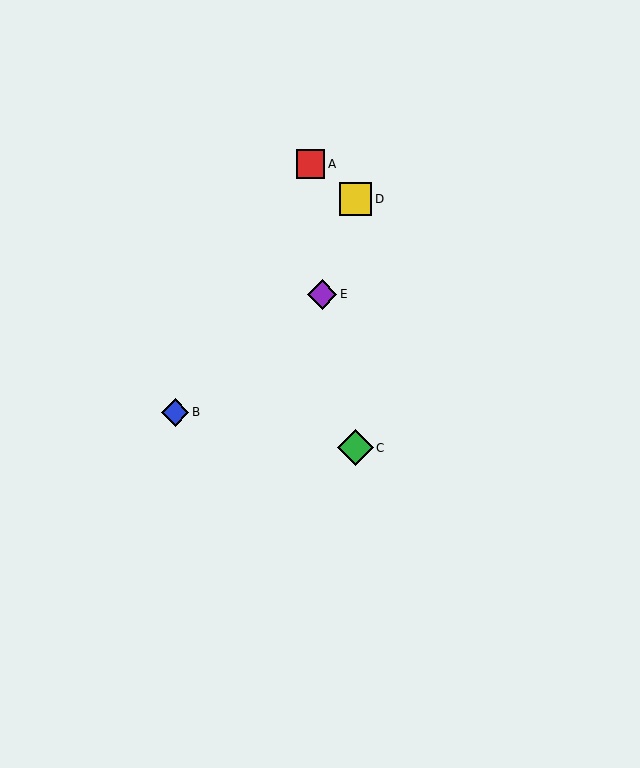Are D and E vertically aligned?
No, D is at x≈356 and E is at x≈322.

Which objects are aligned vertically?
Objects C, D are aligned vertically.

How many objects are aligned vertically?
2 objects (C, D) are aligned vertically.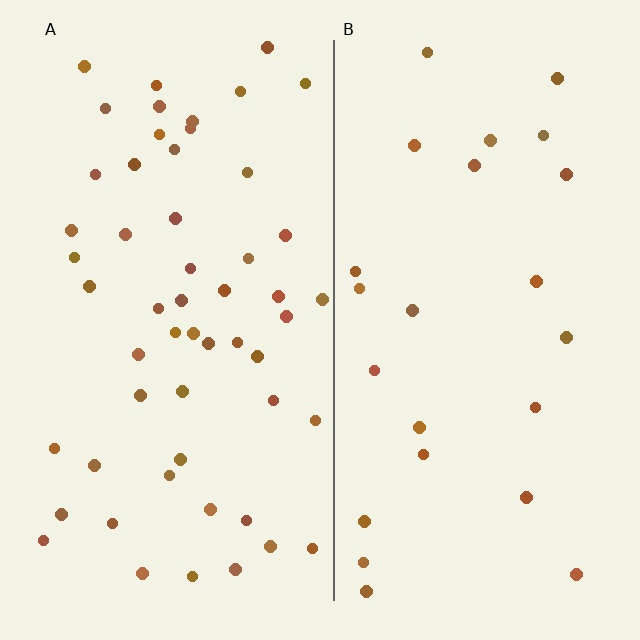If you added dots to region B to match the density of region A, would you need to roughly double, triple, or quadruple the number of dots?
Approximately double.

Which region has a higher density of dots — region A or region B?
A (the left).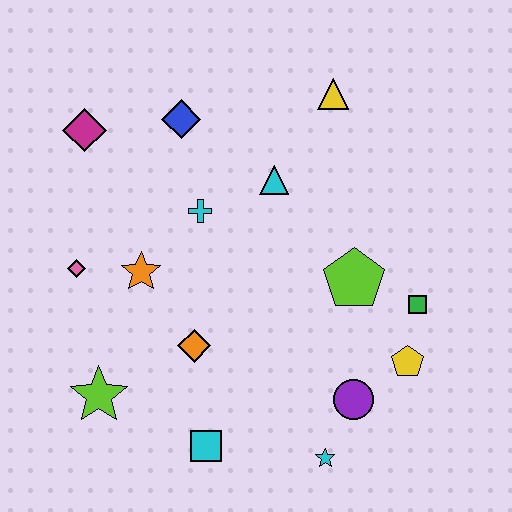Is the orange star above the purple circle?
Yes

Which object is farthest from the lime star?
The yellow triangle is farthest from the lime star.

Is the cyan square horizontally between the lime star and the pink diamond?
No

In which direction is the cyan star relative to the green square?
The cyan star is below the green square.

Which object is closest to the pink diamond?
The orange star is closest to the pink diamond.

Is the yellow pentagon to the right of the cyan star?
Yes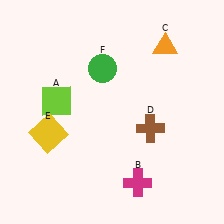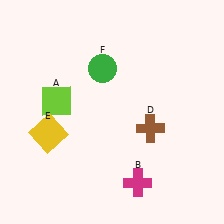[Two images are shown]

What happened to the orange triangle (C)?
The orange triangle (C) was removed in Image 2. It was in the top-right area of Image 1.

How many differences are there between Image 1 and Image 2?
There is 1 difference between the two images.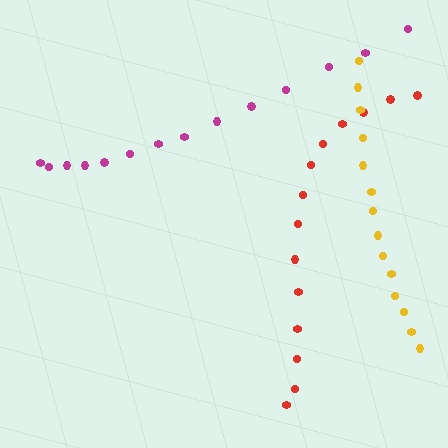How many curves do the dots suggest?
There are 3 distinct paths.